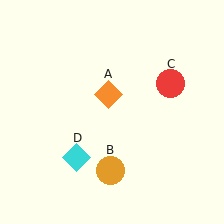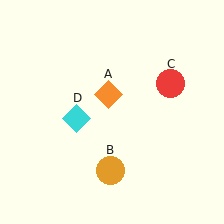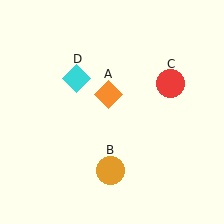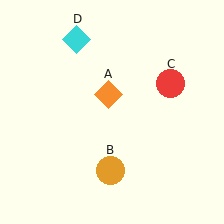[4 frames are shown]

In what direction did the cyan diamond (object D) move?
The cyan diamond (object D) moved up.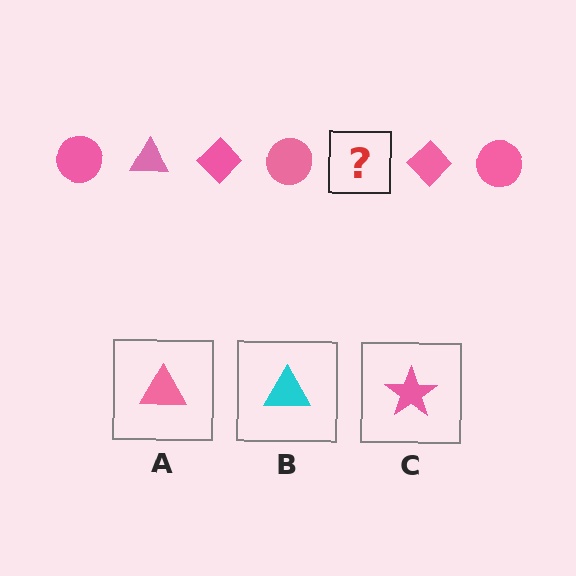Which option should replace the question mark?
Option A.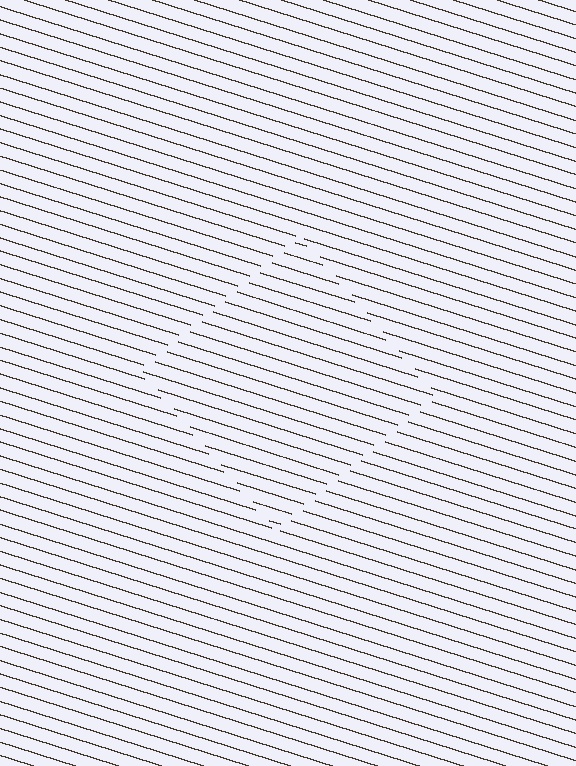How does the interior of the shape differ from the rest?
The interior of the shape contains the same grating, shifted by half a period — the contour is defined by the phase discontinuity where line-ends from the inner and outer gratings abut.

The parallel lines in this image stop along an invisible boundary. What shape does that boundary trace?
An illusory square. The interior of the shape contains the same grating, shifted by half a period — the contour is defined by the phase discontinuity where line-ends from the inner and outer gratings abut.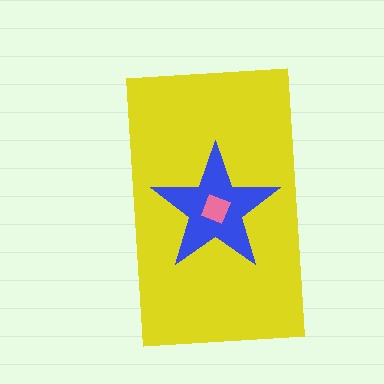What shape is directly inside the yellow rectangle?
The blue star.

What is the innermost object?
The pink square.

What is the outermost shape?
The yellow rectangle.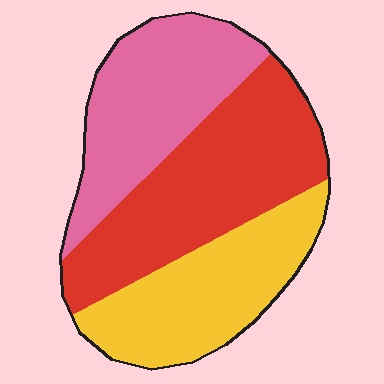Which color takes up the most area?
Red, at roughly 40%.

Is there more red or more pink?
Red.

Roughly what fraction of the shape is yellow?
Yellow covers around 30% of the shape.